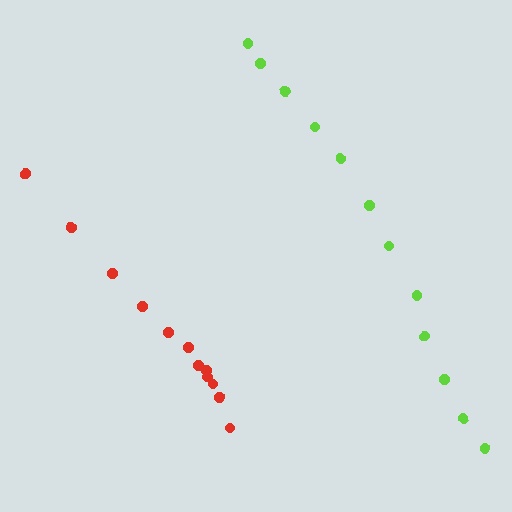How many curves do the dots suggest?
There are 2 distinct paths.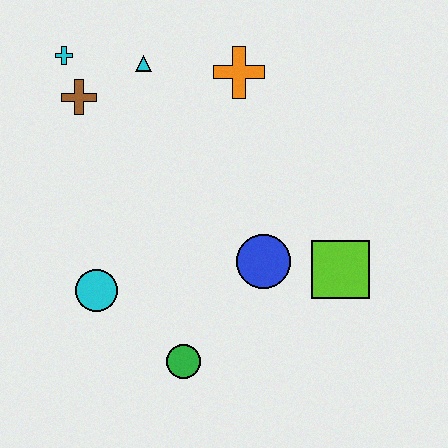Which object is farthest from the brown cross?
The lime square is farthest from the brown cross.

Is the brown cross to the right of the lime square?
No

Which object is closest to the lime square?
The blue circle is closest to the lime square.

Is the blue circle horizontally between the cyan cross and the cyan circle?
No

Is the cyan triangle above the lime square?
Yes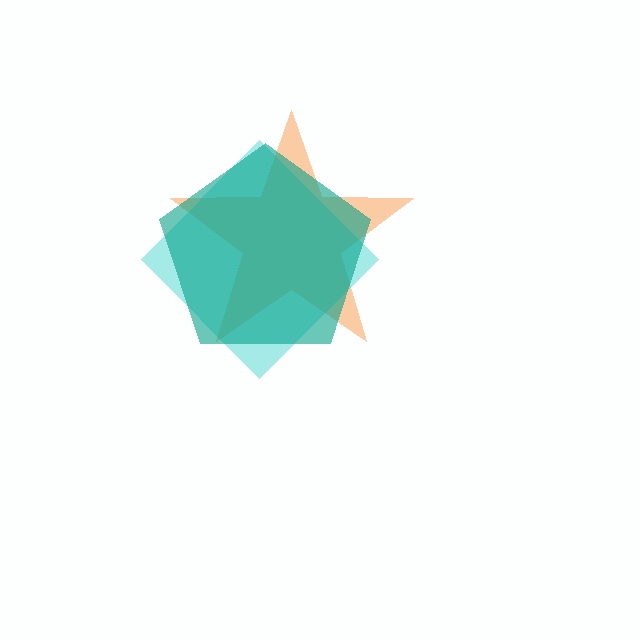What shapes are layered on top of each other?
The layered shapes are: an orange star, a cyan diamond, a teal pentagon.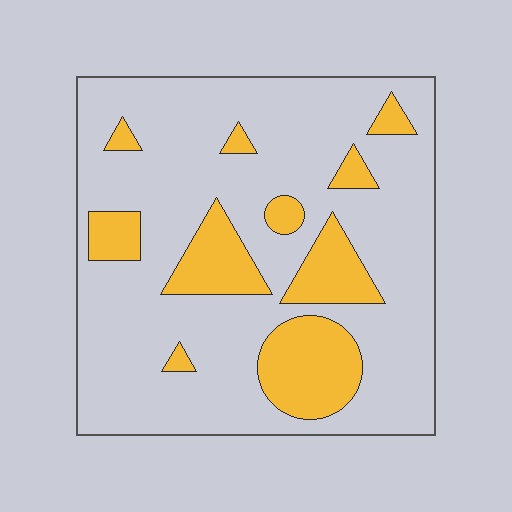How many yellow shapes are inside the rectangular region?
10.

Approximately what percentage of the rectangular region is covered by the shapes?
Approximately 20%.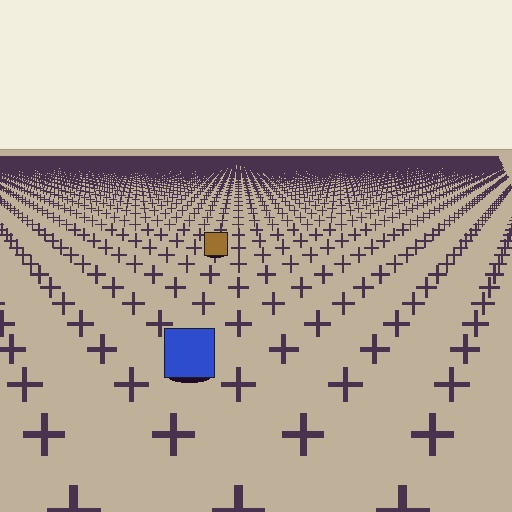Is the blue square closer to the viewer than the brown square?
Yes. The blue square is closer — you can tell from the texture gradient: the ground texture is coarser near it.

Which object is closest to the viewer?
The blue square is closest. The texture marks near it are larger and more spread out.